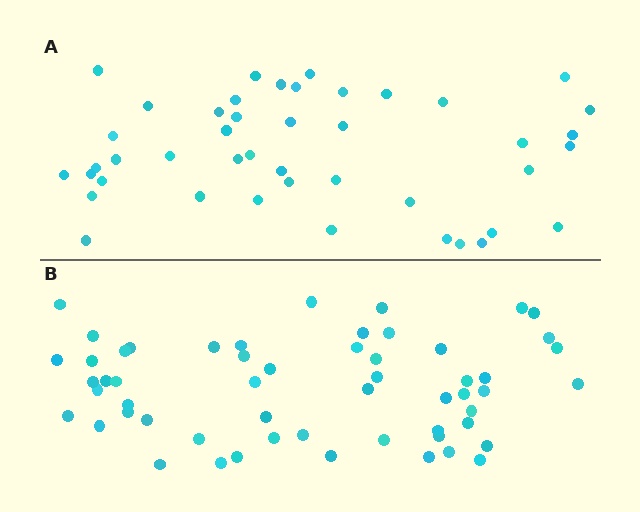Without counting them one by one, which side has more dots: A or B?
Region B (the bottom region) has more dots.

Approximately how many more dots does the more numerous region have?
Region B has roughly 12 or so more dots than region A.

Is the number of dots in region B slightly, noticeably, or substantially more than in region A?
Region B has noticeably more, but not dramatically so. The ratio is roughly 1.3 to 1.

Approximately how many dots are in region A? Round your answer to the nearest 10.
About 40 dots. (The exact count is 44, which rounds to 40.)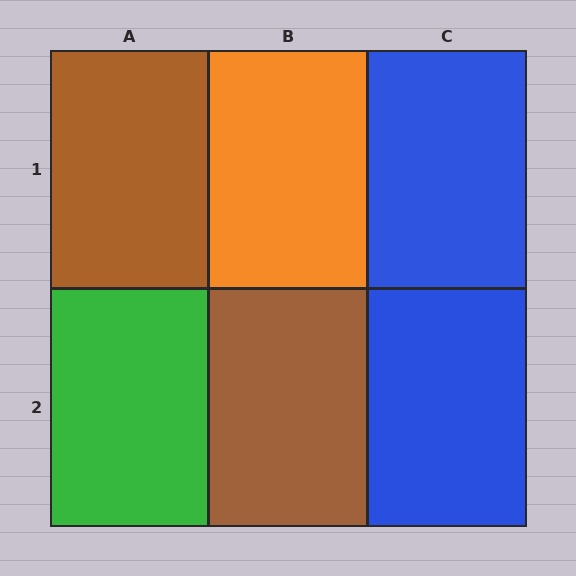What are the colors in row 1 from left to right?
Brown, orange, blue.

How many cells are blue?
2 cells are blue.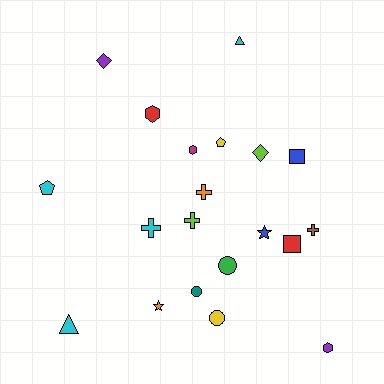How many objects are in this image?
There are 20 objects.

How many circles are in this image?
There are 3 circles.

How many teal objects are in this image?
There is 1 teal object.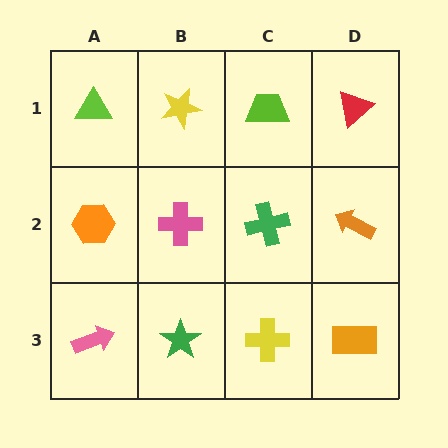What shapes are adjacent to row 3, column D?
An orange arrow (row 2, column D), a yellow cross (row 3, column C).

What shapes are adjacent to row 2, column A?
A lime triangle (row 1, column A), a pink arrow (row 3, column A), a pink cross (row 2, column B).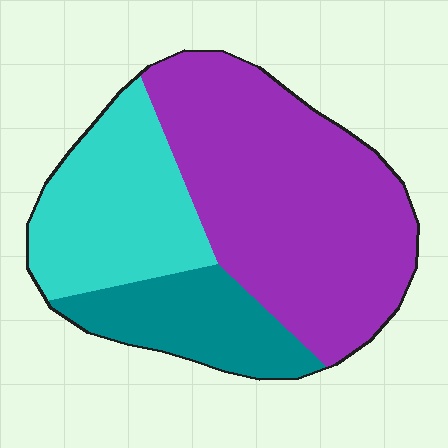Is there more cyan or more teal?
Cyan.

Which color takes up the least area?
Teal, at roughly 20%.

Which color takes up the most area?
Purple, at roughly 55%.